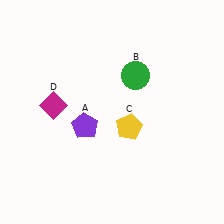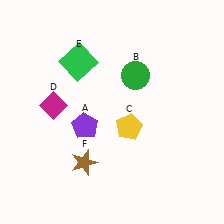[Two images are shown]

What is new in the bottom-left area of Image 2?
A brown star (F) was added in the bottom-left area of Image 2.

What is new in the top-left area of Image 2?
A green square (E) was added in the top-left area of Image 2.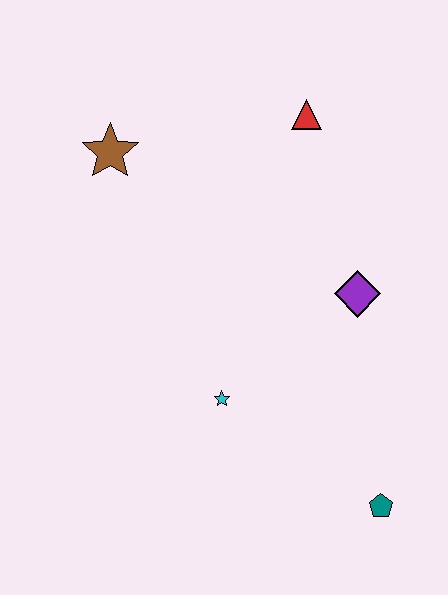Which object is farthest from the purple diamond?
The brown star is farthest from the purple diamond.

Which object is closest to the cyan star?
The purple diamond is closest to the cyan star.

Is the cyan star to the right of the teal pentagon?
No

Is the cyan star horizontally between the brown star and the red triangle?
Yes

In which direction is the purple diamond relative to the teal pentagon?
The purple diamond is above the teal pentagon.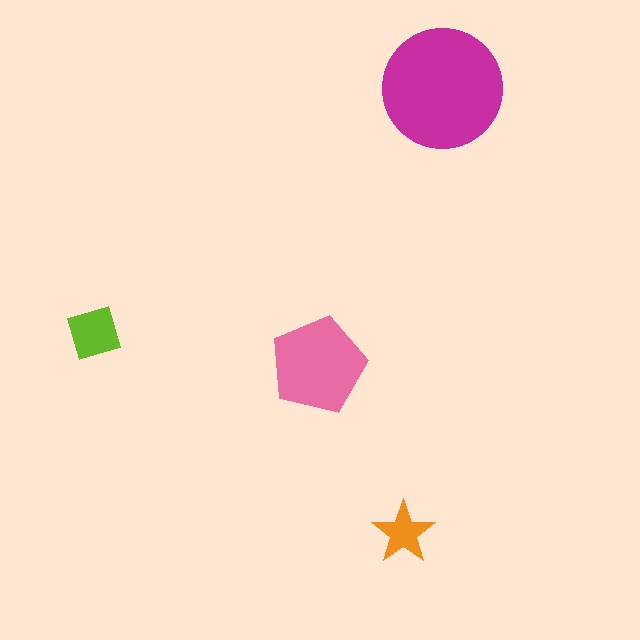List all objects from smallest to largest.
The orange star, the lime square, the pink pentagon, the magenta circle.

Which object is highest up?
The magenta circle is topmost.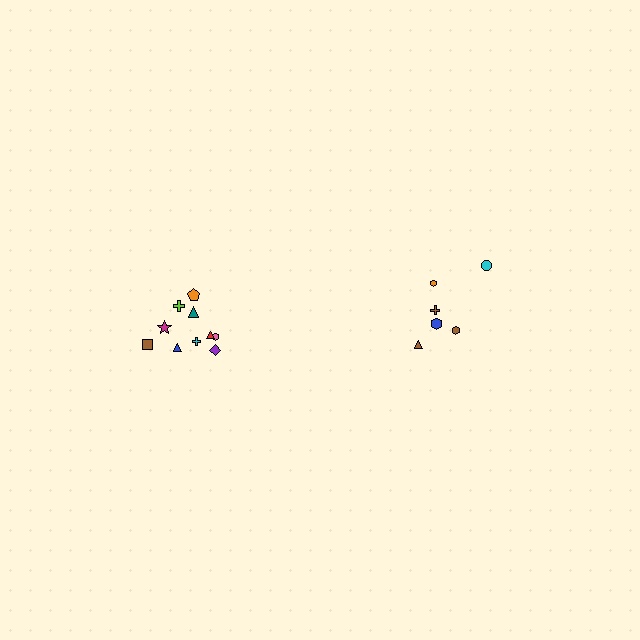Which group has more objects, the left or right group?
The left group.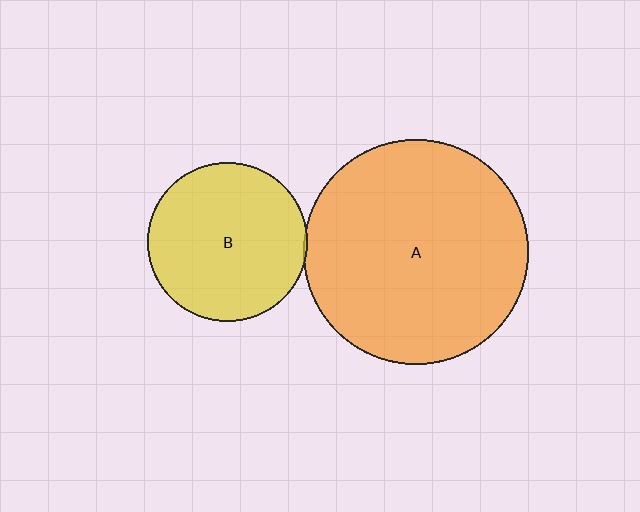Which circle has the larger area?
Circle A (orange).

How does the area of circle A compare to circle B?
Approximately 2.0 times.